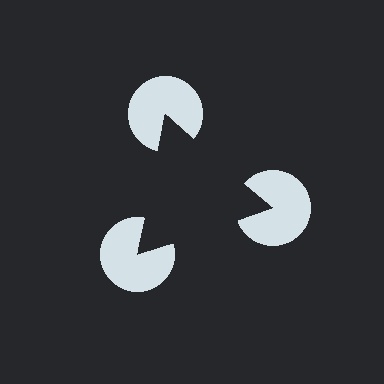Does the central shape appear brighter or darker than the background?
It typically appears slightly darker than the background, even though no actual brightness change is drawn.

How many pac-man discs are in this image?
There are 3 — one at each vertex of the illusory triangle.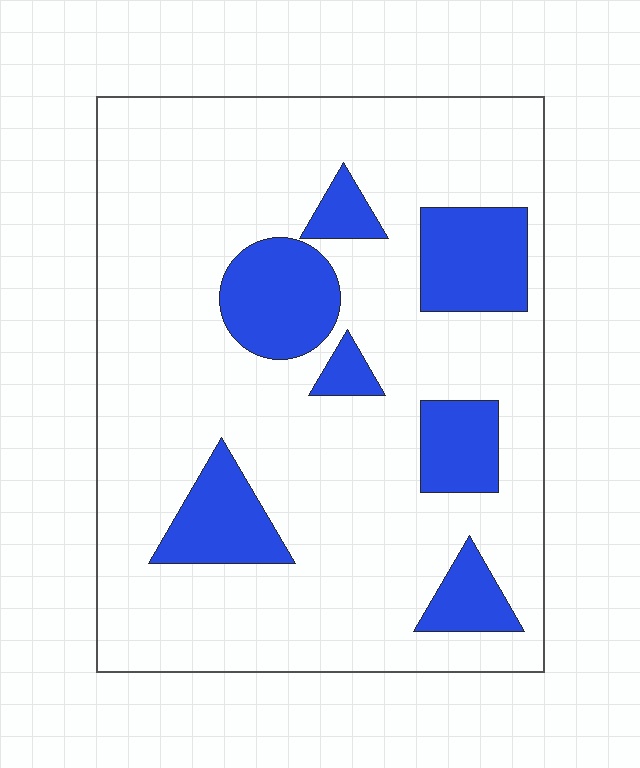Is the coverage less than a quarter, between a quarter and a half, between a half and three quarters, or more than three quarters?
Less than a quarter.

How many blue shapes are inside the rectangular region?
7.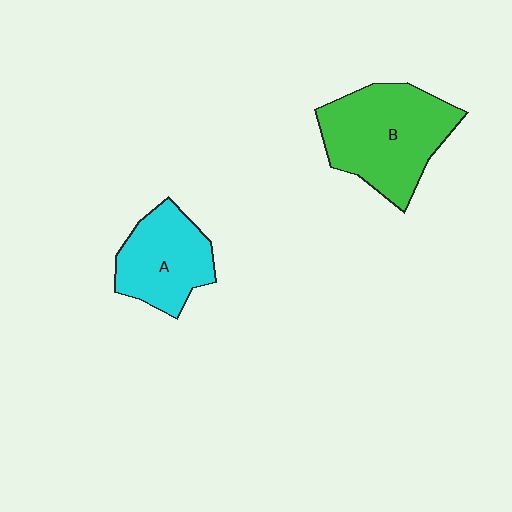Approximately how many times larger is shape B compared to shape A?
Approximately 1.5 times.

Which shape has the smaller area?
Shape A (cyan).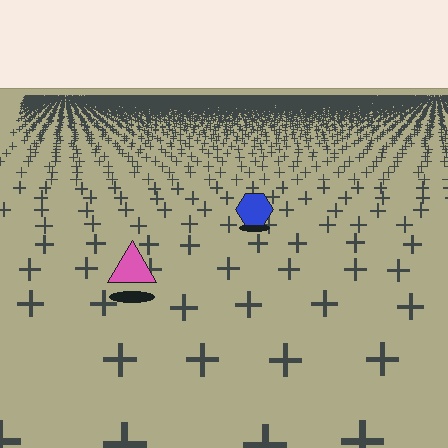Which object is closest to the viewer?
The pink triangle is closest. The texture marks near it are larger and more spread out.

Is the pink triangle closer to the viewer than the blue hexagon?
Yes. The pink triangle is closer — you can tell from the texture gradient: the ground texture is coarser near it.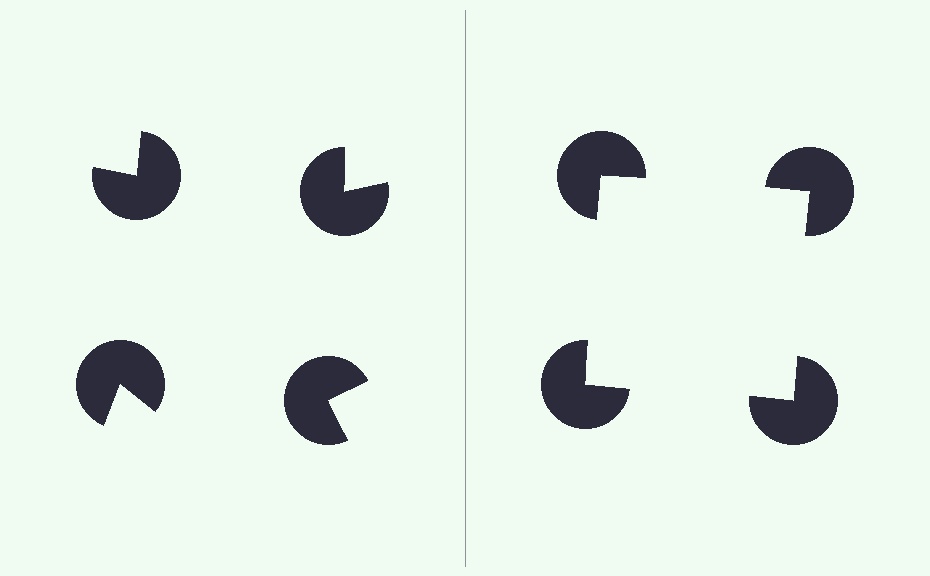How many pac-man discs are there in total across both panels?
8 — 4 on each side.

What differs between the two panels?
The pac-man discs are positioned identically on both sides; only the wedge orientations differ. On the right they align to a square; on the left they are misaligned.